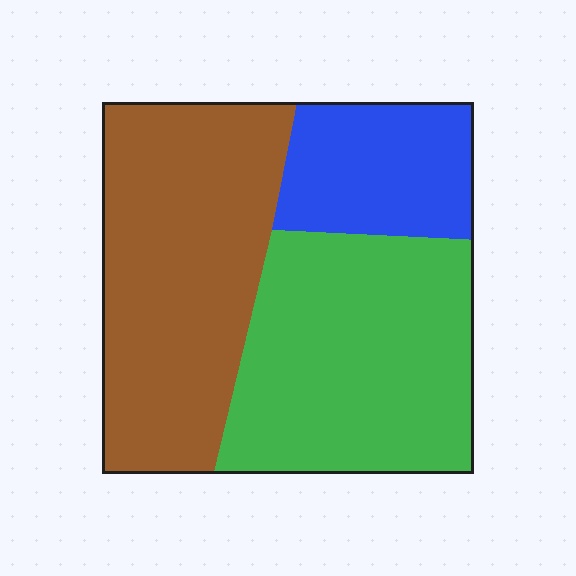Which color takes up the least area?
Blue, at roughly 20%.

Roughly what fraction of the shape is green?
Green takes up between a quarter and a half of the shape.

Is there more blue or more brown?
Brown.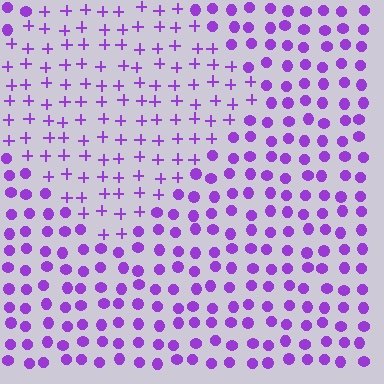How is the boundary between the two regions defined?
The boundary is defined by a change in element shape: plus signs inside vs. circles outside. All elements share the same color and spacing.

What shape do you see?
I see a diamond.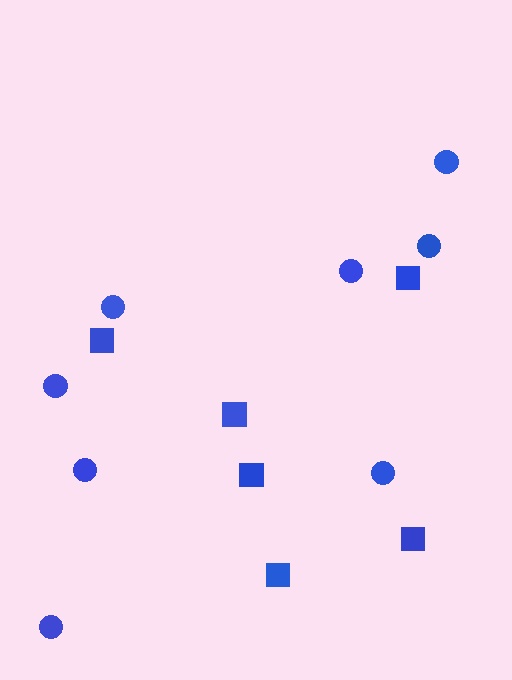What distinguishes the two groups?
There are 2 groups: one group of circles (8) and one group of squares (6).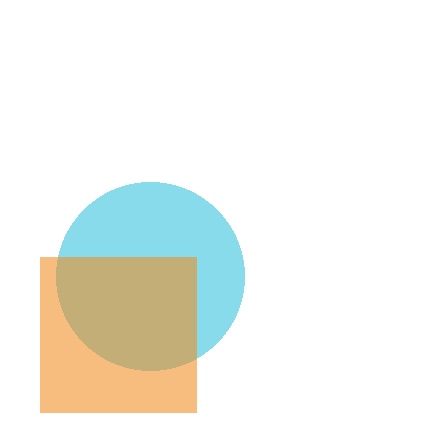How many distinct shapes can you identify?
There are 2 distinct shapes: a cyan circle, an orange square.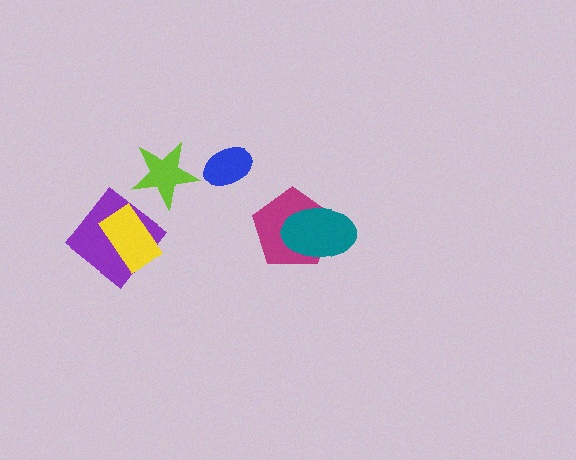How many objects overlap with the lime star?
0 objects overlap with the lime star.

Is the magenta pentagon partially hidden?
Yes, it is partially covered by another shape.